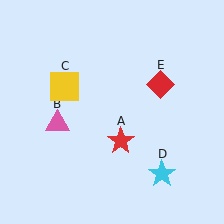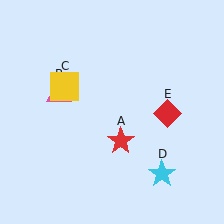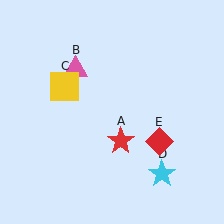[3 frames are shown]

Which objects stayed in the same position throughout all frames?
Red star (object A) and yellow square (object C) and cyan star (object D) remained stationary.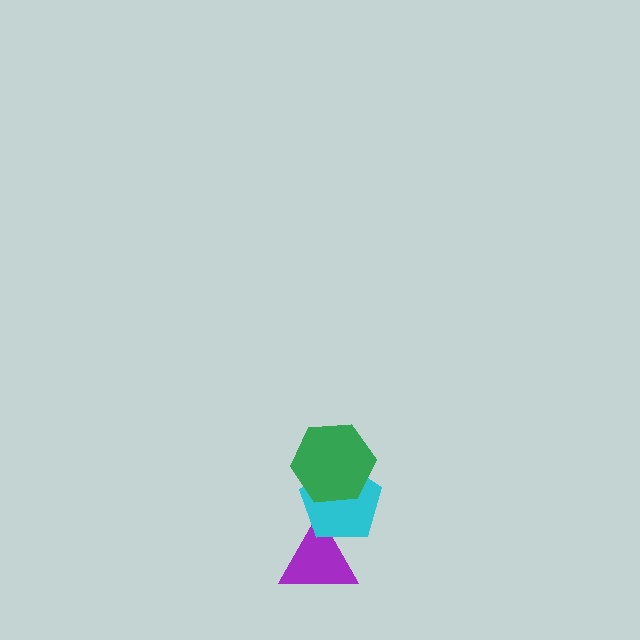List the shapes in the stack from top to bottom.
From top to bottom: the green hexagon, the cyan pentagon, the purple triangle.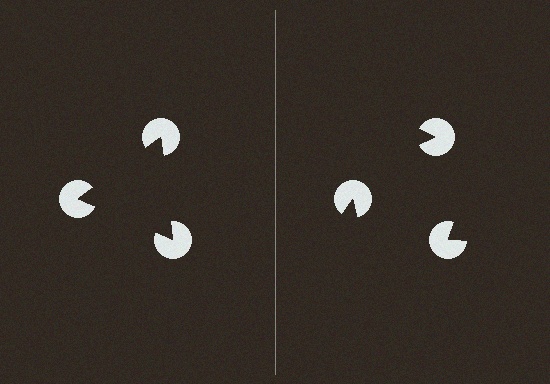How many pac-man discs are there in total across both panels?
6 — 3 on each side.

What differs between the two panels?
The pac-man discs are positioned identically on both sides; only the wedge orientations differ. On the left they align to a triangle; on the right they are misaligned.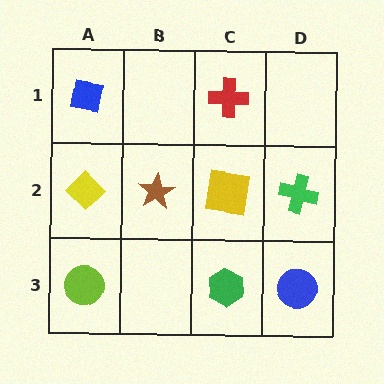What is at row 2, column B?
A brown star.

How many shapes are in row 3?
3 shapes.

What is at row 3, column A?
A lime circle.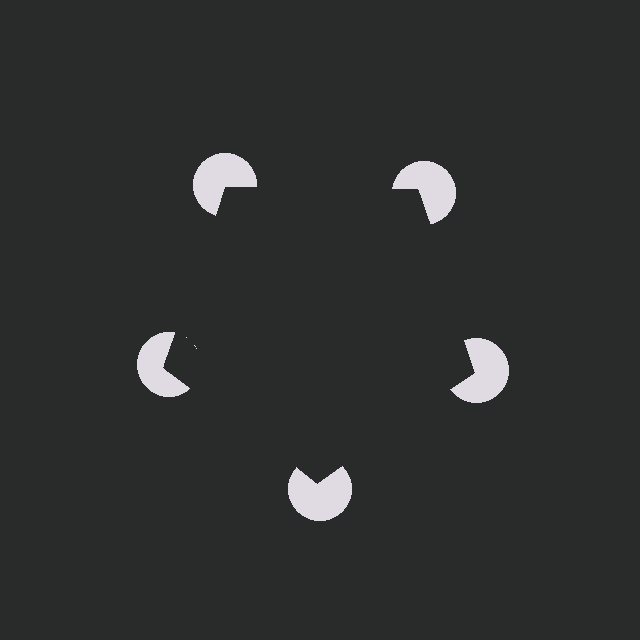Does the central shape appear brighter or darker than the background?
It typically appears slightly darker than the background, even though no actual brightness change is drawn.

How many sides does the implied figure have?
5 sides.